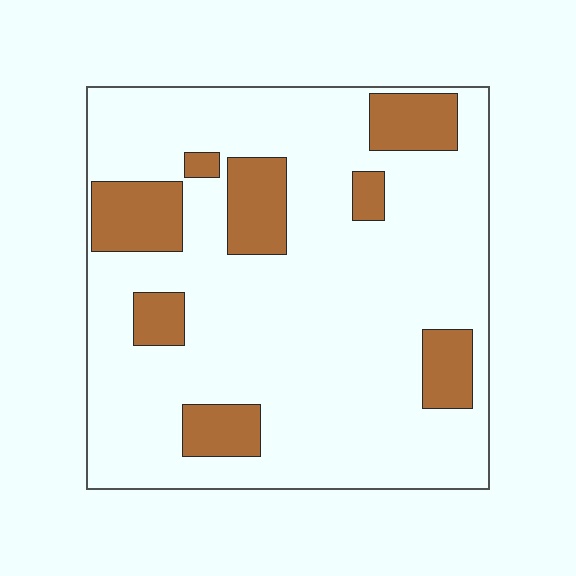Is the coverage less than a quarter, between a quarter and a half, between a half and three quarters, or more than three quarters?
Less than a quarter.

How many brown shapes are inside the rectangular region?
8.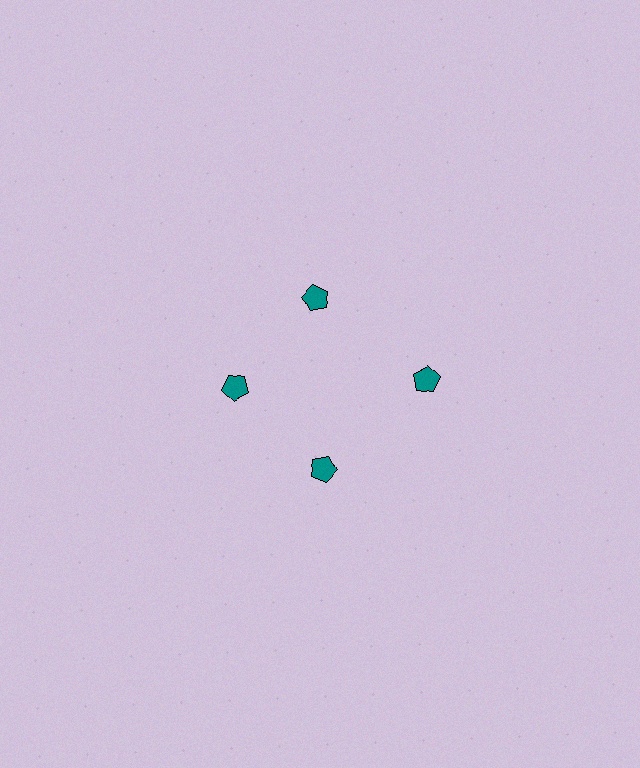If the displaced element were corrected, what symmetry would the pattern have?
It would have 4-fold rotational symmetry — the pattern would map onto itself every 90 degrees.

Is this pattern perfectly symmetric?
No. The 4 teal pentagons are arranged in a ring, but one element near the 3 o'clock position is pushed outward from the center, breaking the 4-fold rotational symmetry.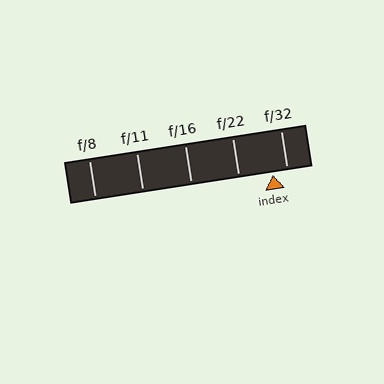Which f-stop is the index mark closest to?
The index mark is closest to f/32.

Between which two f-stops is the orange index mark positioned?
The index mark is between f/22 and f/32.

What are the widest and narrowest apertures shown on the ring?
The widest aperture shown is f/8 and the narrowest is f/32.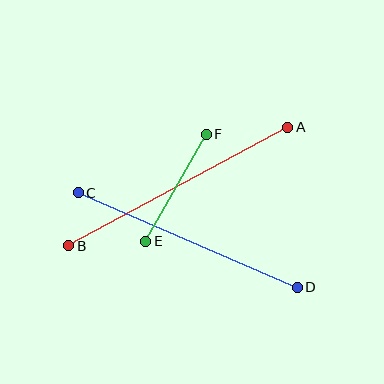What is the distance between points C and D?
The distance is approximately 239 pixels.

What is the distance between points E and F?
The distance is approximately 123 pixels.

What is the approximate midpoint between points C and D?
The midpoint is at approximately (188, 240) pixels.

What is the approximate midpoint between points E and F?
The midpoint is at approximately (176, 188) pixels.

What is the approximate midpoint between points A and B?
The midpoint is at approximately (178, 187) pixels.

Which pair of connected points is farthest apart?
Points A and B are farthest apart.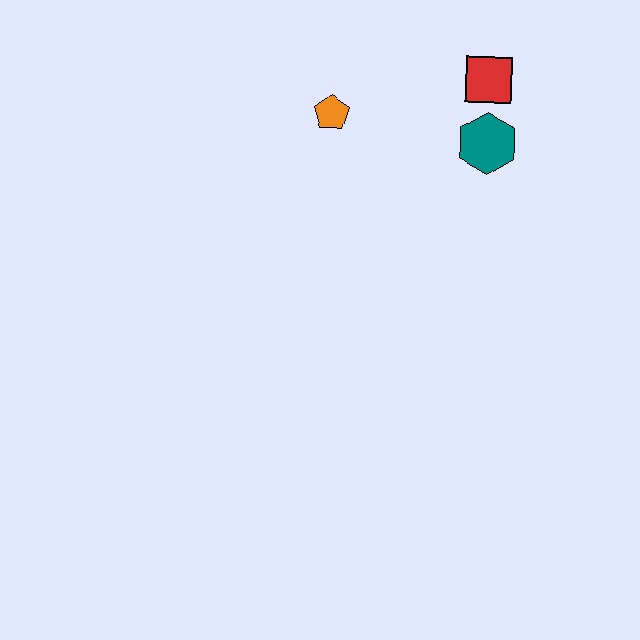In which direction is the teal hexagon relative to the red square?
The teal hexagon is below the red square.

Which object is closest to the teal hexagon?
The red square is closest to the teal hexagon.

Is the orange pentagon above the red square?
No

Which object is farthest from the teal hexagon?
The orange pentagon is farthest from the teal hexagon.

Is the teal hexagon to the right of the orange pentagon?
Yes